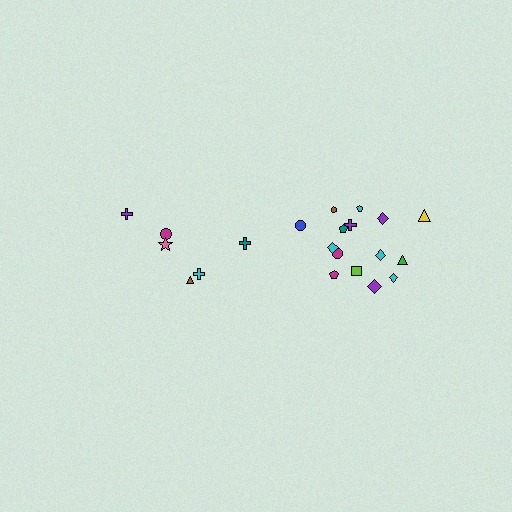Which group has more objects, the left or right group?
The right group.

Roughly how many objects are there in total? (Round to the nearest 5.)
Roughly 20 objects in total.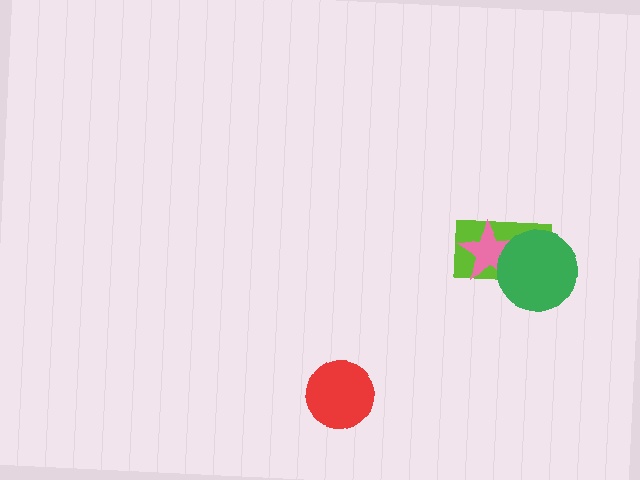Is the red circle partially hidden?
No, no other shape covers it.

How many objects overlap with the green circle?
2 objects overlap with the green circle.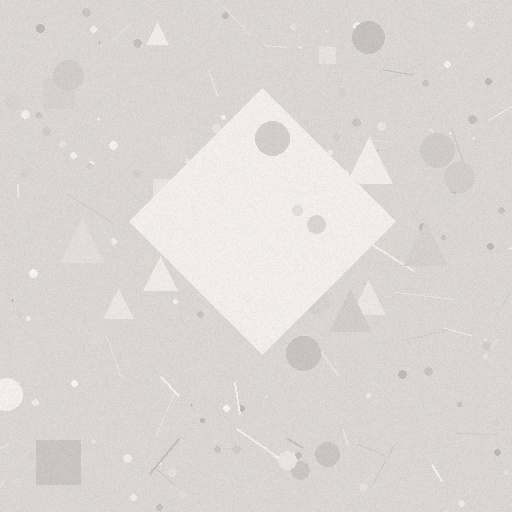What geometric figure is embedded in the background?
A diamond is embedded in the background.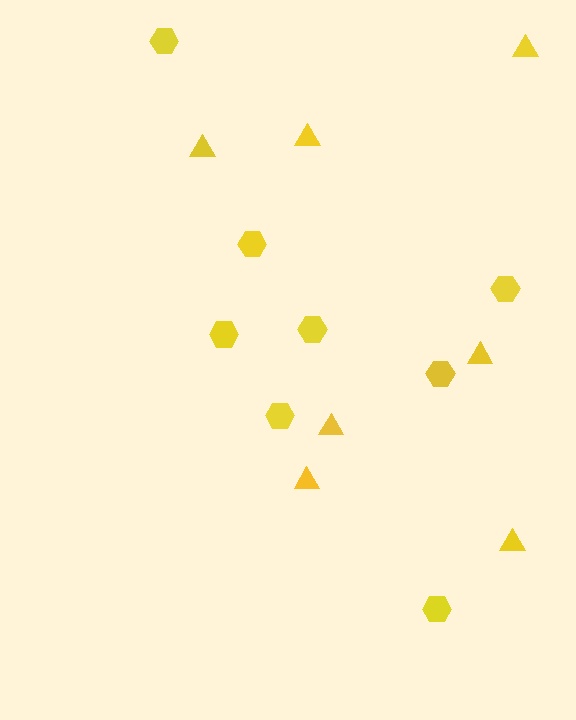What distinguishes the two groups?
There are 2 groups: one group of hexagons (8) and one group of triangles (7).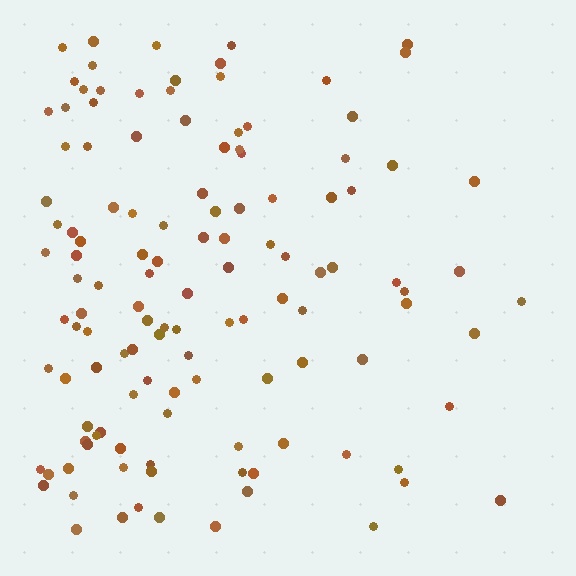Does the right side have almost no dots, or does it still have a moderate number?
Still a moderate number, just noticeably fewer than the left.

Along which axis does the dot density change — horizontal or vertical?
Horizontal.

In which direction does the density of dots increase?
From right to left, with the left side densest.